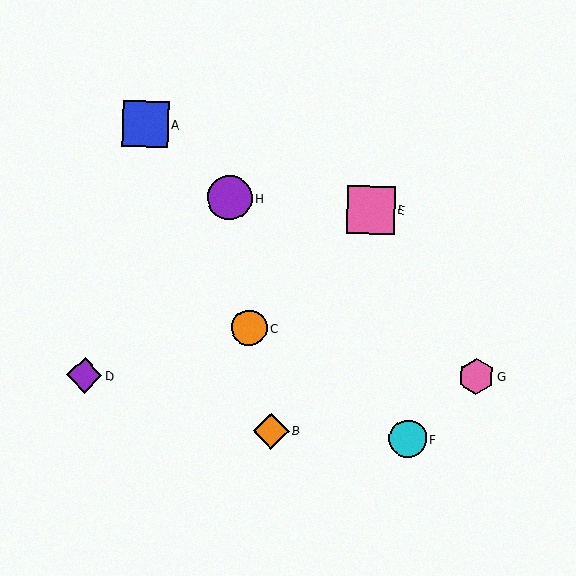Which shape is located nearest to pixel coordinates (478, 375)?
The pink hexagon (labeled G) at (476, 376) is nearest to that location.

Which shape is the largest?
The pink square (labeled E) is the largest.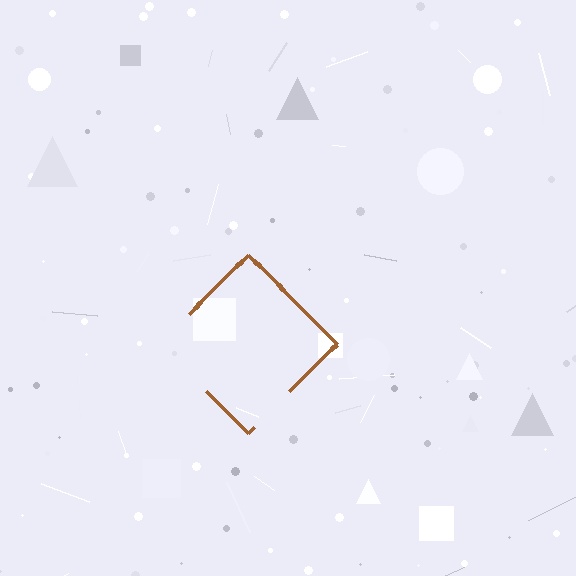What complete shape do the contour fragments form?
The contour fragments form a diamond.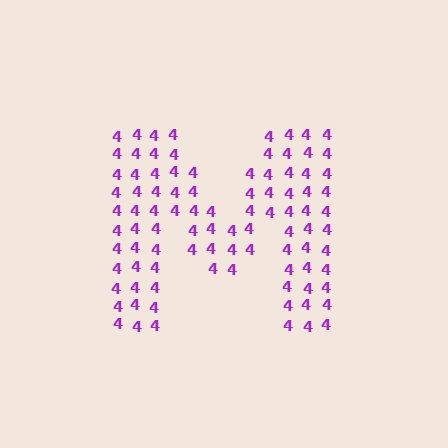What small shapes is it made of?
It is made of small digit 4's.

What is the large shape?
The large shape is the letter M.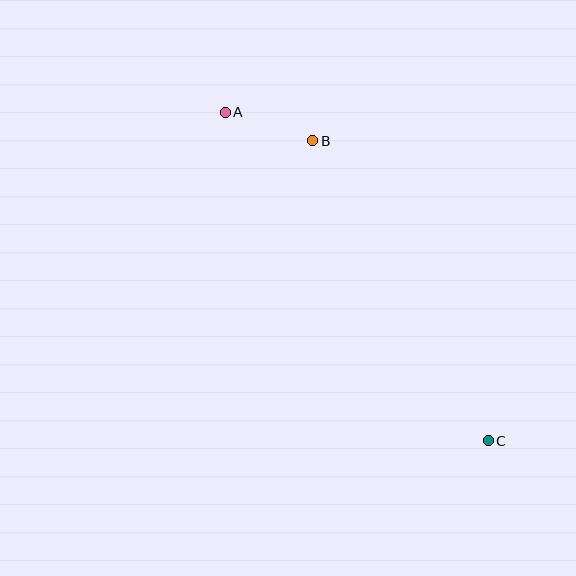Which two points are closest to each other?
Points A and B are closest to each other.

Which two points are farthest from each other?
Points A and C are farthest from each other.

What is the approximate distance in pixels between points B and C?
The distance between B and C is approximately 348 pixels.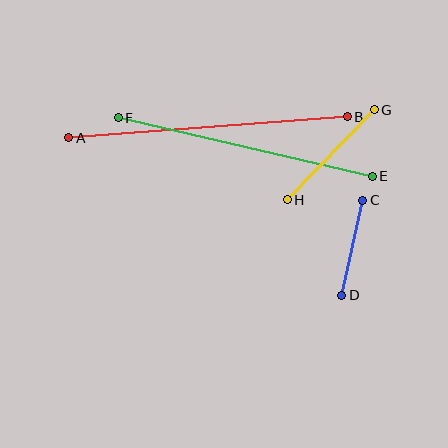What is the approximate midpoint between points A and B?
The midpoint is at approximately (208, 127) pixels.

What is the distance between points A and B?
The distance is approximately 279 pixels.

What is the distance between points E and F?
The distance is approximately 261 pixels.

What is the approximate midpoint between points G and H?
The midpoint is at approximately (331, 155) pixels.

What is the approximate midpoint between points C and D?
The midpoint is at approximately (352, 248) pixels.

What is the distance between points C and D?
The distance is approximately 98 pixels.